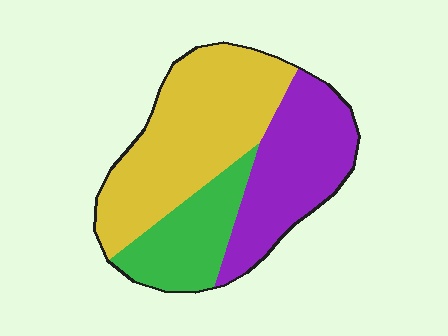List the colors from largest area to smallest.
From largest to smallest: yellow, purple, green.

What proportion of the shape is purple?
Purple covers 32% of the shape.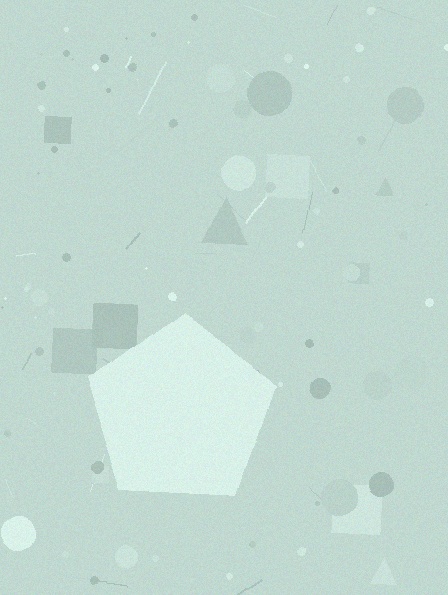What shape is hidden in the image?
A pentagon is hidden in the image.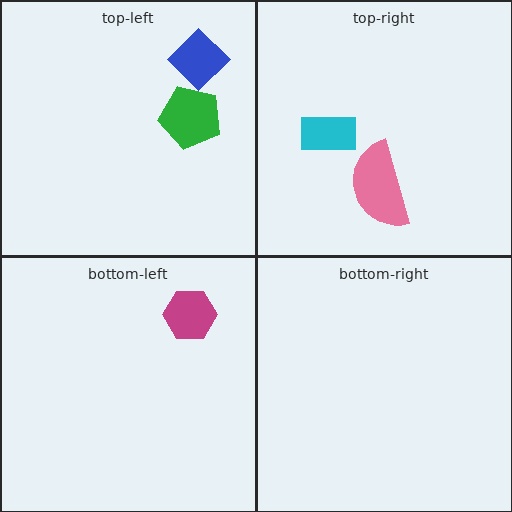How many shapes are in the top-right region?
2.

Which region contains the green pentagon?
The top-left region.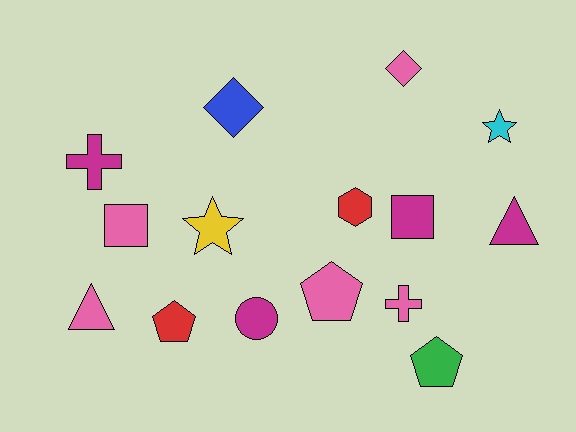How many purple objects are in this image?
There are no purple objects.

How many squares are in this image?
There are 2 squares.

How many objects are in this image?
There are 15 objects.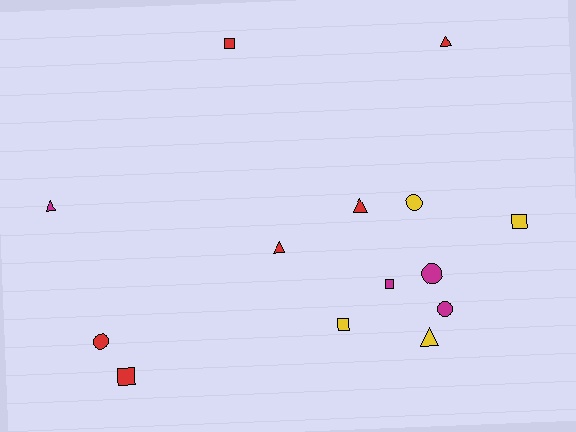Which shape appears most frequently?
Triangle, with 5 objects.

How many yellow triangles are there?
There is 1 yellow triangle.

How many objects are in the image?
There are 14 objects.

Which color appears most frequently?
Red, with 6 objects.